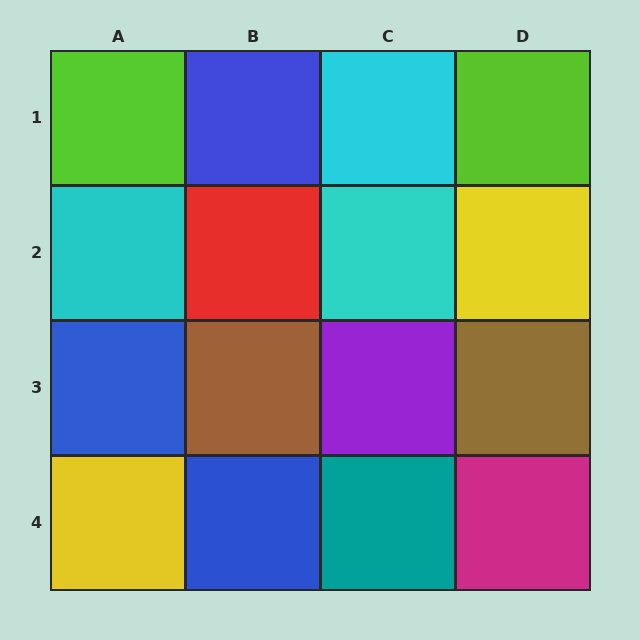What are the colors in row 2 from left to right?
Cyan, red, cyan, yellow.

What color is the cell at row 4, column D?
Magenta.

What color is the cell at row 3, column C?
Purple.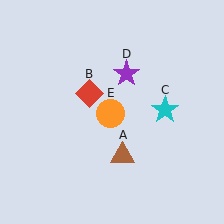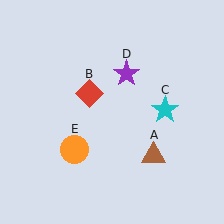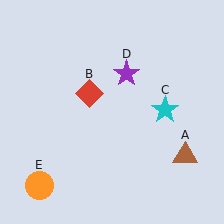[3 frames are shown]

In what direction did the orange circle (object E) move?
The orange circle (object E) moved down and to the left.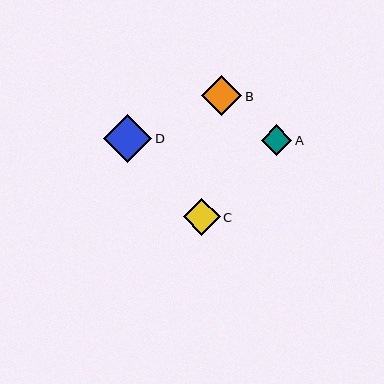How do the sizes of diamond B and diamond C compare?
Diamond B and diamond C are approximately the same size.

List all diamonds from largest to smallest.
From largest to smallest: D, B, C, A.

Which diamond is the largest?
Diamond D is the largest with a size of approximately 48 pixels.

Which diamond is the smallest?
Diamond A is the smallest with a size of approximately 30 pixels.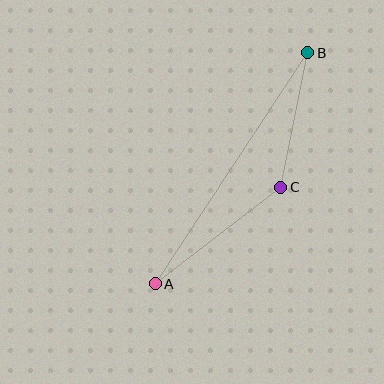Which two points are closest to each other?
Points B and C are closest to each other.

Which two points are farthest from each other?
Points A and B are farthest from each other.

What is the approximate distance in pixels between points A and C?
The distance between A and C is approximately 158 pixels.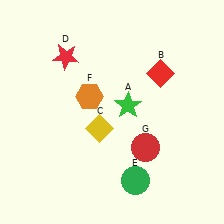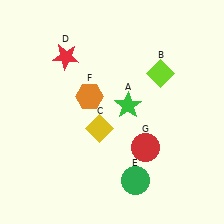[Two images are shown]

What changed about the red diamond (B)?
In Image 1, B is red. In Image 2, it changed to lime.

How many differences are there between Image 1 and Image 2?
There is 1 difference between the two images.